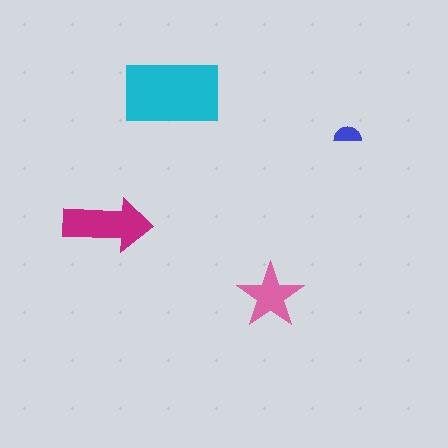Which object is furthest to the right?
The blue semicircle is rightmost.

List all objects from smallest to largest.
The blue semicircle, the pink star, the magenta arrow, the cyan rectangle.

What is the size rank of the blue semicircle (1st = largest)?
4th.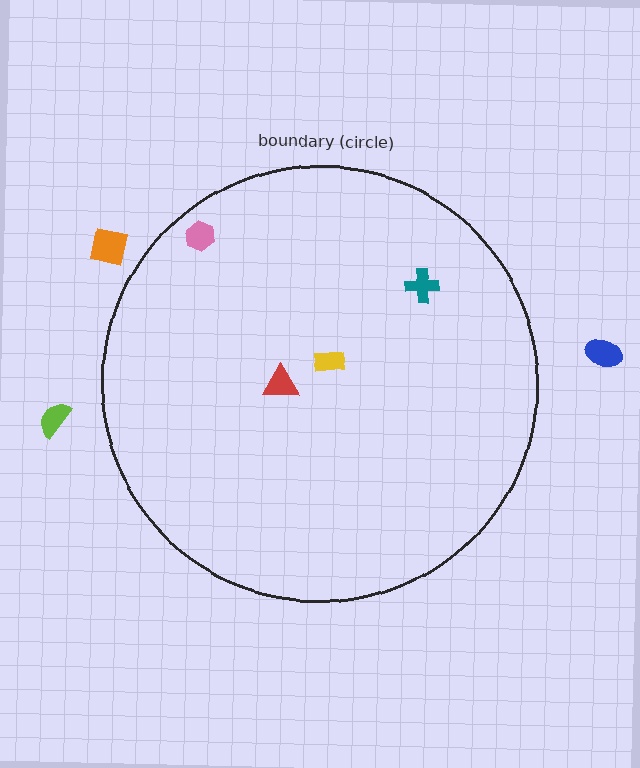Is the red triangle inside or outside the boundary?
Inside.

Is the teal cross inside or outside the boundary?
Inside.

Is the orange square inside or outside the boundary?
Outside.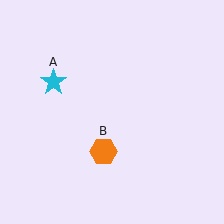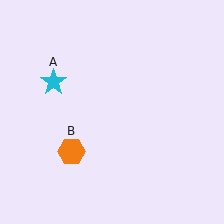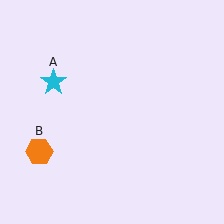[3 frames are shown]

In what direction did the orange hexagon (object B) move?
The orange hexagon (object B) moved left.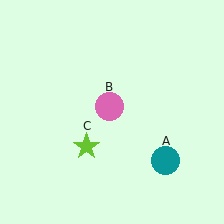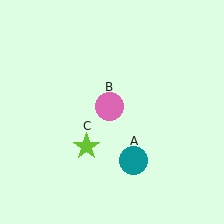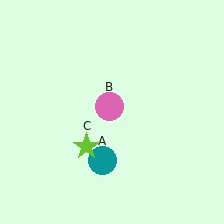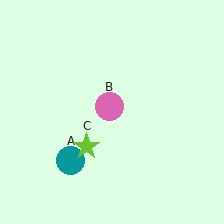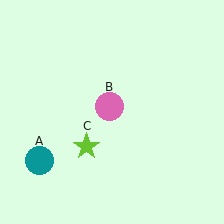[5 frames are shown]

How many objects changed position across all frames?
1 object changed position: teal circle (object A).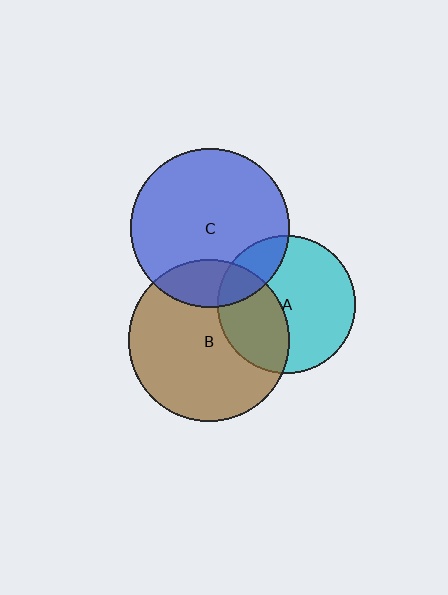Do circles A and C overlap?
Yes.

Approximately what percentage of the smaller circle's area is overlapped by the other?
Approximately 20%.